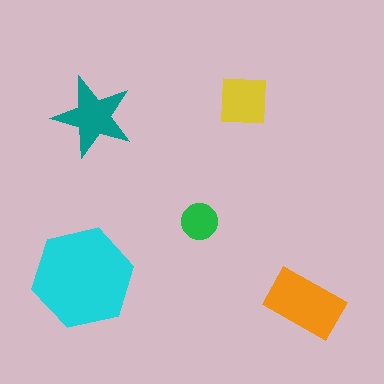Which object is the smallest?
The green circle.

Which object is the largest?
The cyan hexagon.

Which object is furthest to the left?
The cyan hexagon is leftmost.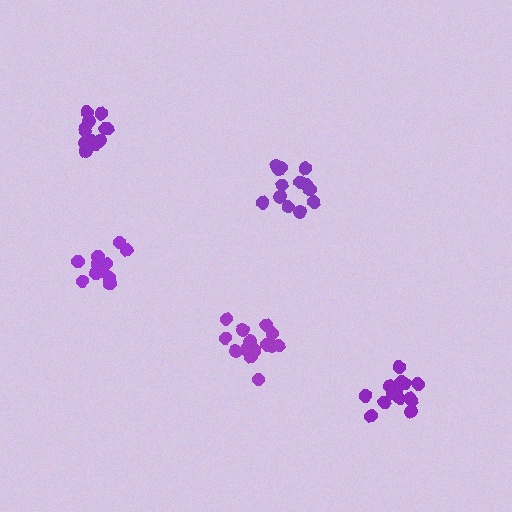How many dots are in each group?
Group 1: 13 dots, Group 2: 13 dots, Group 3: 15 dots, Group 4: 15 dots, Group 5: 17 dots (73 total).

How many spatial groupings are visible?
There are 5 spatial groupings.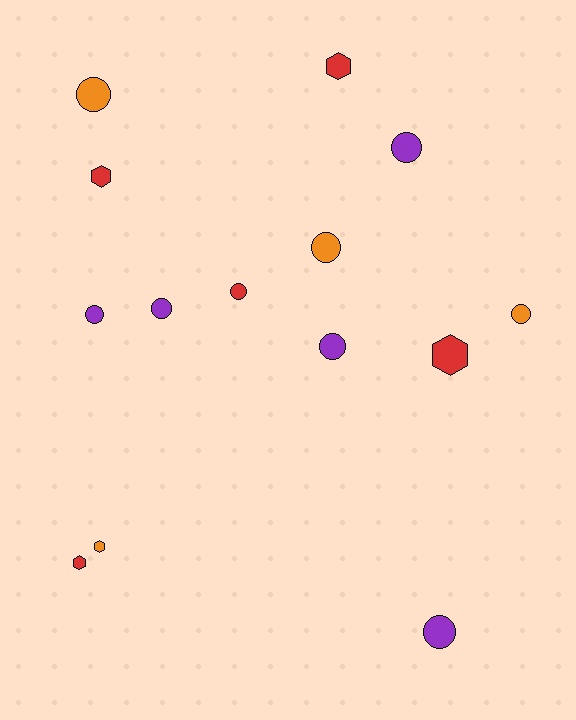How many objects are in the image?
There are 14 objects.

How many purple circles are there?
There are 5 purple circles.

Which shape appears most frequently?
Circle, with 9 objects.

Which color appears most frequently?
Purple, with 5 objects.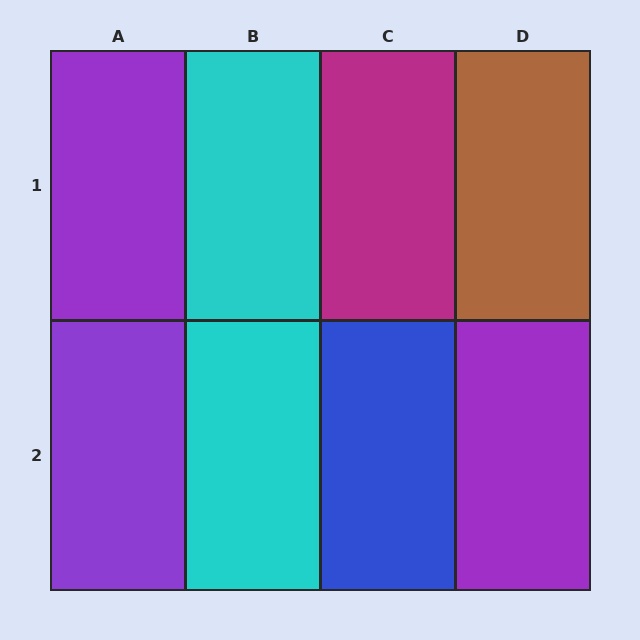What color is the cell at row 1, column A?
Purple.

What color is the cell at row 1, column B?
Cyan.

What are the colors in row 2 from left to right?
Purple, cyan, blue, purple.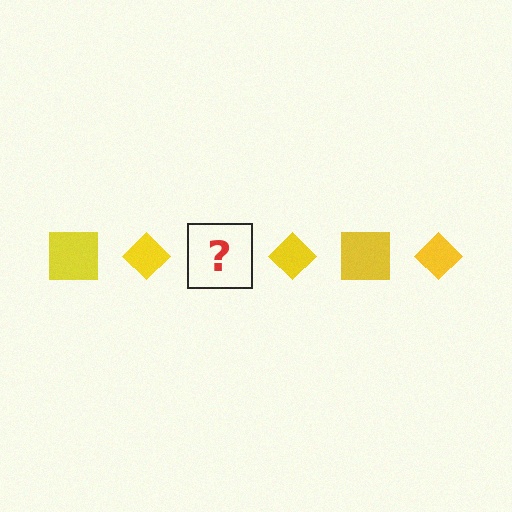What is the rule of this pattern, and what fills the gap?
The rule is that the pattern cycles through square, diamond shapes in yellow. The gap should be filled with a yellow square.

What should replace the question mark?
The question mark should be replaced with a yellow square.